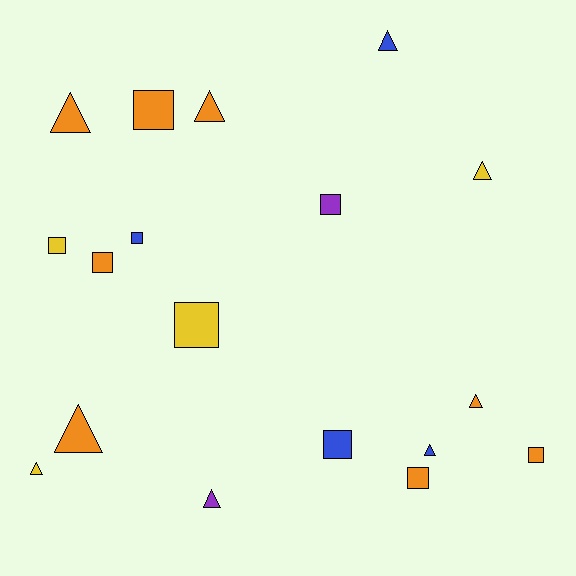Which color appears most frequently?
Orange, with 8 objects.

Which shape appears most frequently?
Triangle, with 9 objects.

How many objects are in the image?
There are 18 objects.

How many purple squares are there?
There is 1 purple square.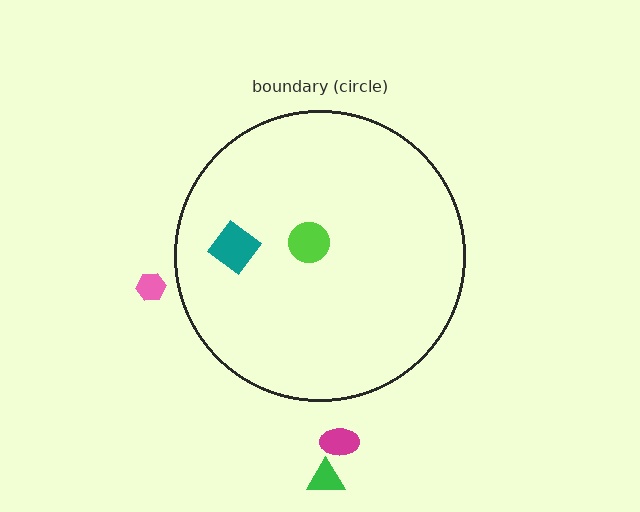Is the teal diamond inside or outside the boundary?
Inside.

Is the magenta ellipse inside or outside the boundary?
Outside.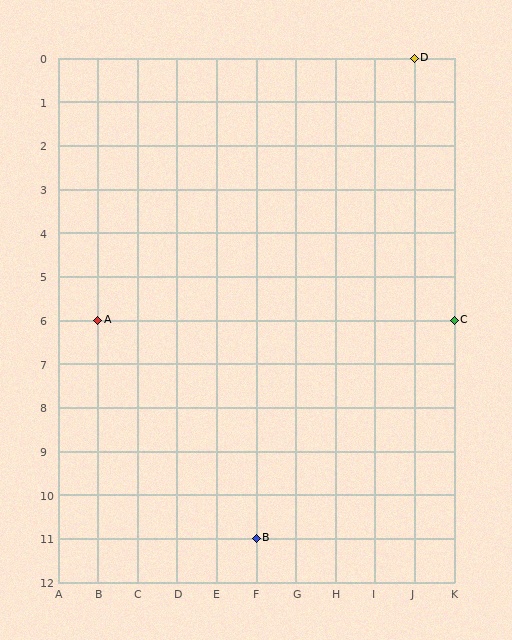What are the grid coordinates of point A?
Point A is at grid coordinates (B, 6).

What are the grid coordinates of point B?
Point B is at grid coordinates (F, 11).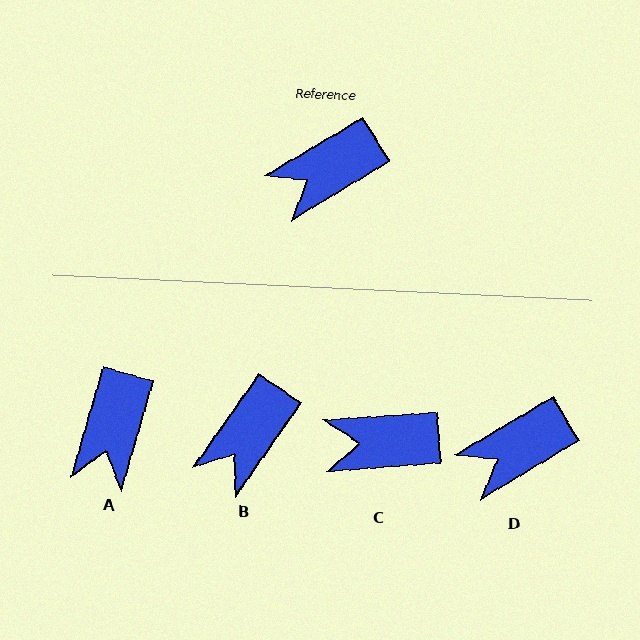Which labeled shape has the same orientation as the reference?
D.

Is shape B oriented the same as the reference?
No, it is off by about 25 degrees.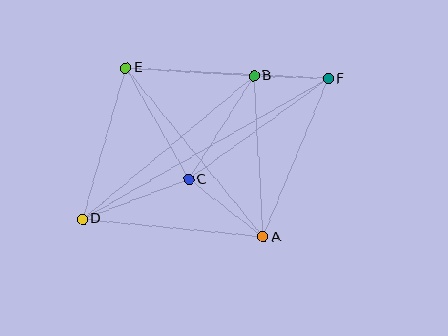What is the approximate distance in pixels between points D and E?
The distance between D and E is approximately 157 pixels.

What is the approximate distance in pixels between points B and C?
The distance between B and C is approximately 122 pixels.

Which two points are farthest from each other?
Points D and F are farthest from each other.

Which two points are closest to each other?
Points B and F are closest to each other.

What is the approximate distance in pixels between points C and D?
The distance between C and D is approximately 113 pixels.